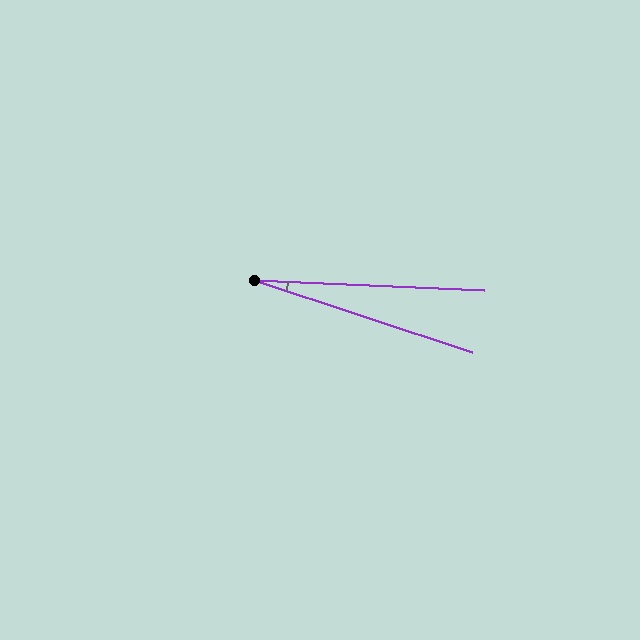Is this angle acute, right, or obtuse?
It is acute.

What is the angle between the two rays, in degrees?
Approximately 16 degrees.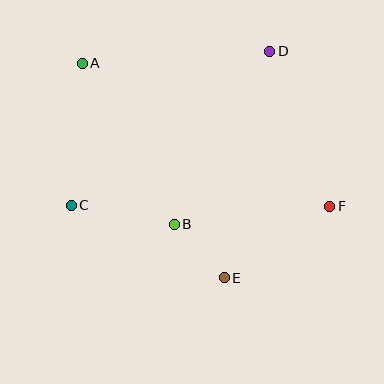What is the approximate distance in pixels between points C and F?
The distance between C and F is approximately 258 pixels.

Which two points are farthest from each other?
Points A and F are farthest from each other.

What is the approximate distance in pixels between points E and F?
The distance between E and F is approximately 128 pixels.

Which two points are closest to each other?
Points B and E are closest to each other.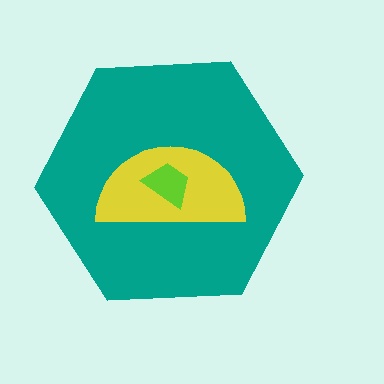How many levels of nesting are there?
3.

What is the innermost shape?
The lime trapezoid.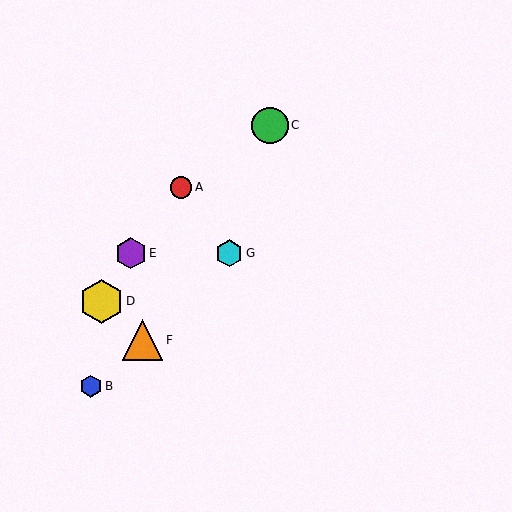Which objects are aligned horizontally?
Objects E, G are aligned horizontally.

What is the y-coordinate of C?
Object C is at y≈125.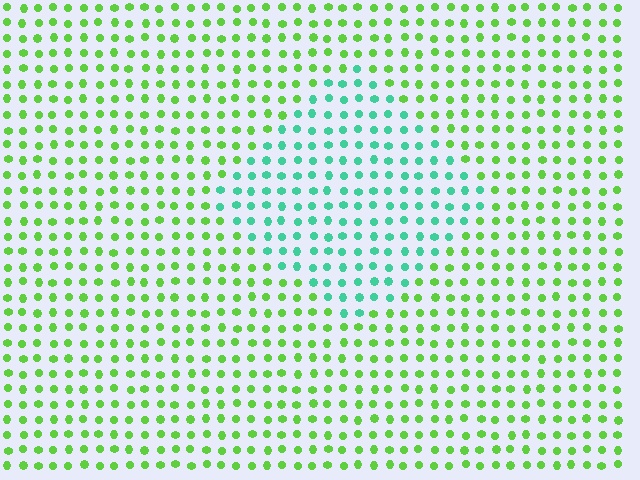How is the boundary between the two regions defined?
The boundary is defined purely by a slight shift in hue (about 51 degrees). Spacing, size, and orientation are identical on both sides.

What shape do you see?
I see a diamond.